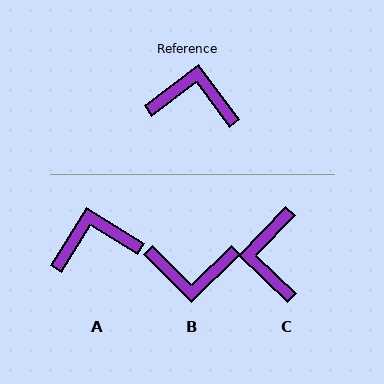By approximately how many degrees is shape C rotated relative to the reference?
Approximately 99 degrees counter-clockwise.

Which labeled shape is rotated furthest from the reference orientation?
B, about 172 degrees away.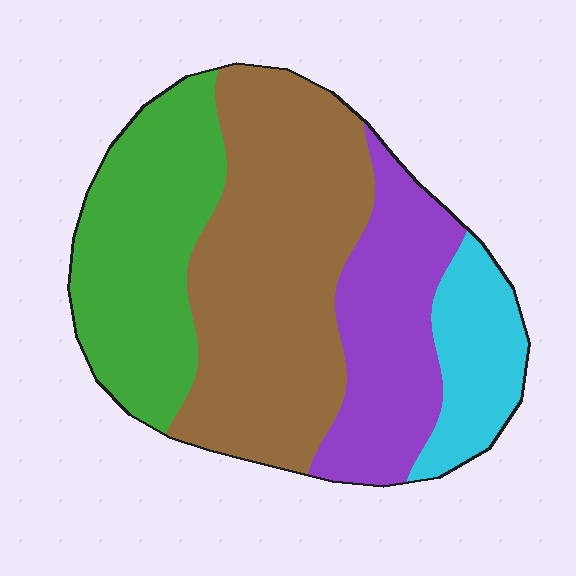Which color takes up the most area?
Brown, at roughly 40%.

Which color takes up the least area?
Cyan, at roughly 10%.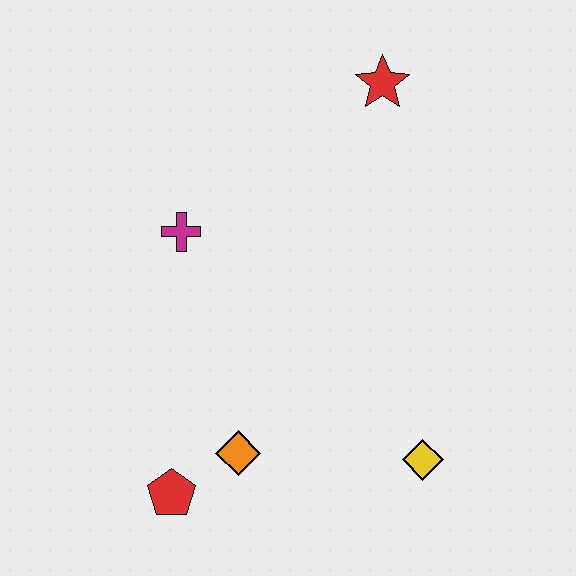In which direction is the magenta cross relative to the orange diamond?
The magenta cross is above the orange diamond.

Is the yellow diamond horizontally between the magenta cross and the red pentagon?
No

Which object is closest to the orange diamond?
The red pentagon is closest to the orange diamond.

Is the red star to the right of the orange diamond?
Yes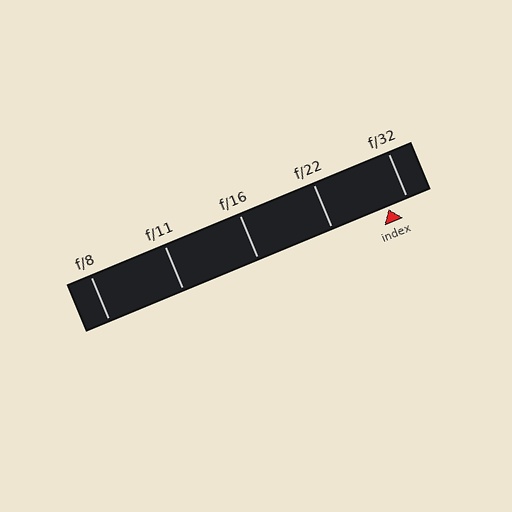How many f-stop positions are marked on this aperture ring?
There are 5 f-stop positions marked.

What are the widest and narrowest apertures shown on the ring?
The widest aperture shown is f/8 and the narrowest is f/32.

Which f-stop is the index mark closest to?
The index mark is closest to f/32.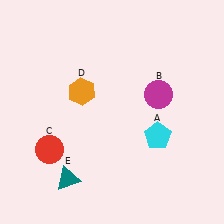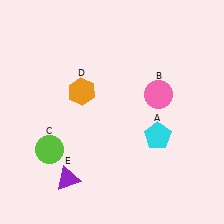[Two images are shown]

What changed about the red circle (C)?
In Image 1, C is red. In Image 2, it changed to lime.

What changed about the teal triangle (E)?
In Image 1, E is teal. In Image 2, it changed to purple.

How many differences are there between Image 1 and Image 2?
There are 3 differences between the two images.